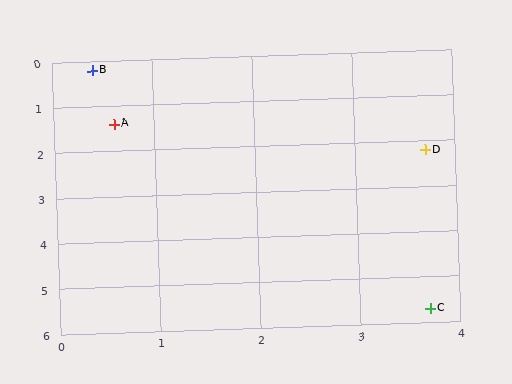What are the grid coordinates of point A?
Point A is at approximately (0.6, 1.4).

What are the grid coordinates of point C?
Point C is at approximately (3.7, 5.7).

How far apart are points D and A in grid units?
Points D and A are about 3.2 grid units apart.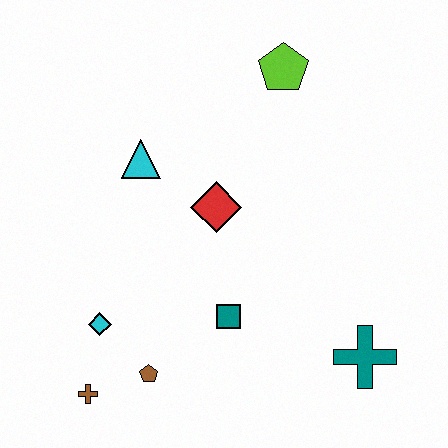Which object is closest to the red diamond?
The cyan triangle is closest to the red diamond.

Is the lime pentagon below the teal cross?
No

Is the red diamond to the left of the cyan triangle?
No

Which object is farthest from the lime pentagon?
The brown cross is farthest from the lime pentagon.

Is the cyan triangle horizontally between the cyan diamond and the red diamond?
Yes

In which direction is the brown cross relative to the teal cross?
The brown cross is to the left of the teal cross.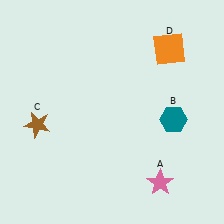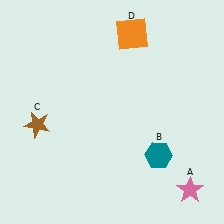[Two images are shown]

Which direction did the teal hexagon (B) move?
The teal hexagon (B) moved down.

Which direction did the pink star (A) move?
The pink star (A) moved right.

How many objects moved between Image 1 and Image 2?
3 objects moved between the two images.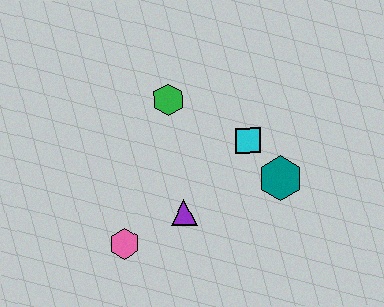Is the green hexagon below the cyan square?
No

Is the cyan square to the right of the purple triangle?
Yes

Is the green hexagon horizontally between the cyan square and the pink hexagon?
Yes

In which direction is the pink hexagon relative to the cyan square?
The pink hexagon is to the left of the cyan square.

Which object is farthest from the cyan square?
The pink hexagon is farthest from the cyan square.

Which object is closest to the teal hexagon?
The cyan square is closest to the teal hexagon.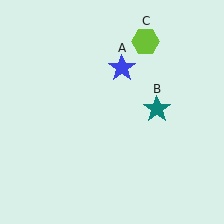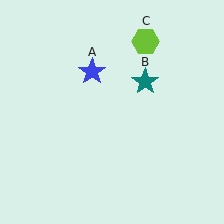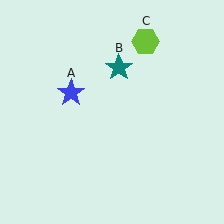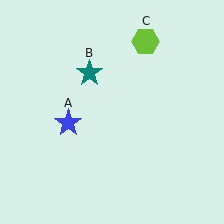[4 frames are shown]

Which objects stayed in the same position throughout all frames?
Lime hexagon (object C) remained stationary.